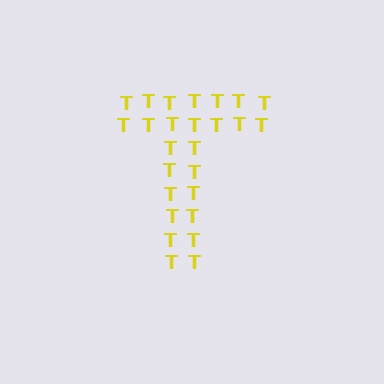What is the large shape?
The large shape is the letter T.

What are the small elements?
The small elements are letter T's.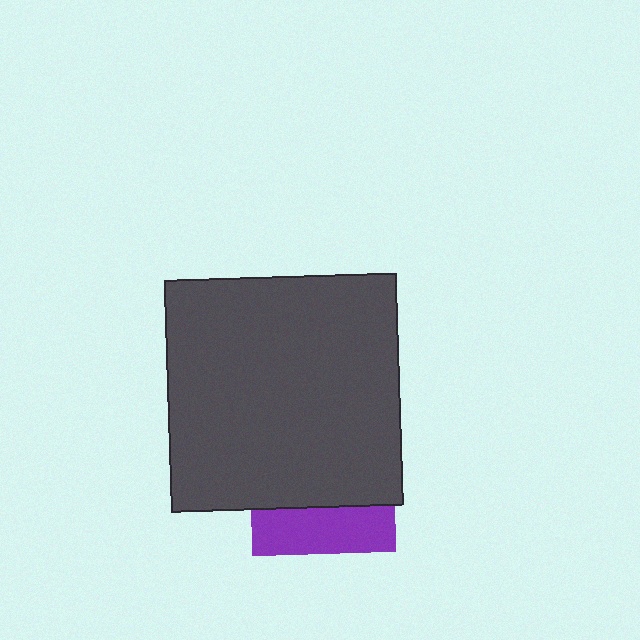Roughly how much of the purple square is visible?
A small part of it is visible (roughly 32%).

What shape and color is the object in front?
The object in front is a dark gray square.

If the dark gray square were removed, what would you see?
You would see the complete purple square.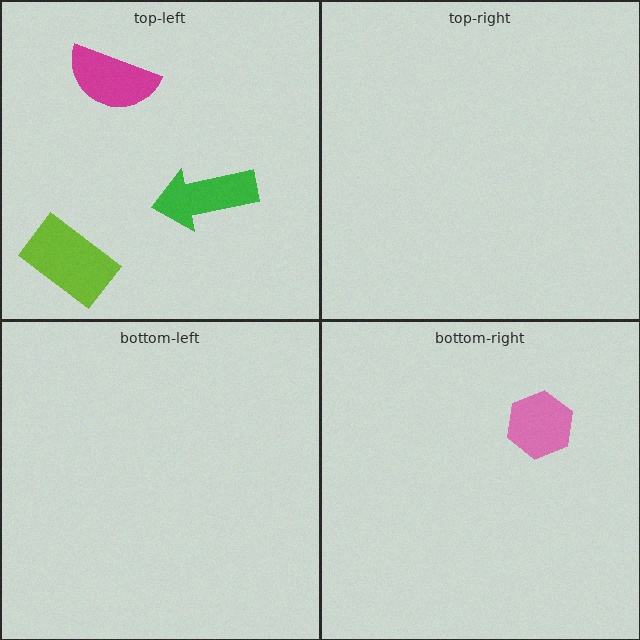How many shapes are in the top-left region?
3.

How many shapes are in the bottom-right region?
1.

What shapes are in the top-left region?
The lime rectangle, the magenta semicircle, the green arrow.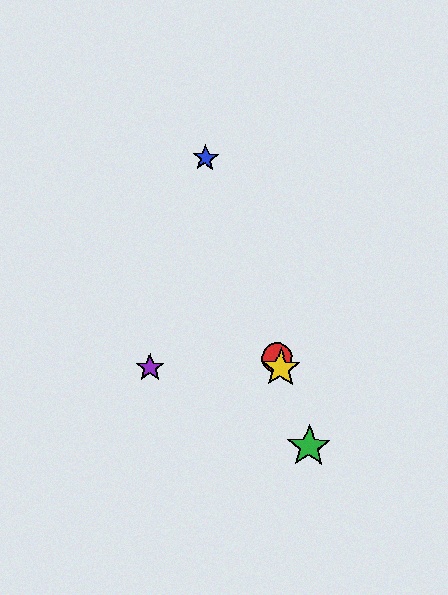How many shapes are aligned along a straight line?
4 shapes (the red circle, the blue star, the green star, the yellow star) are aligned along a straight line.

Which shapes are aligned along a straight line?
The red circle, the blue star, the green star, the yellow star are aligned along a straight line.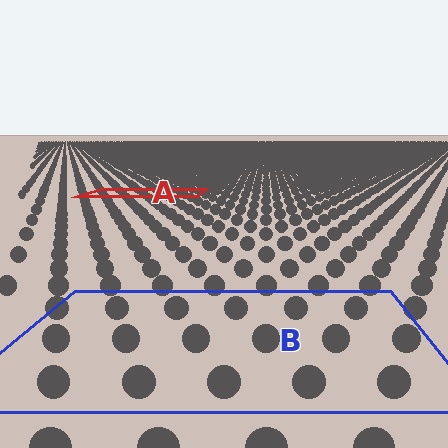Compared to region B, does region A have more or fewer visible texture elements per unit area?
Region A has more texture elements per unit area — they are packed more densely because it is farther away.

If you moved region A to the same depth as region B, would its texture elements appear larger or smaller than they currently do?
They would appear larger. At a closer depth, the same texture elements are projected at a bigger on-screen size.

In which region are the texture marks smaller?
The texture marks are smaller in region A, because it is farther away.